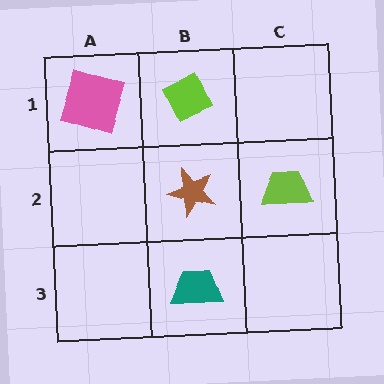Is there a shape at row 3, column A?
No, that cell is empty.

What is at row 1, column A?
A pink square.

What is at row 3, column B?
A teal trapezoid.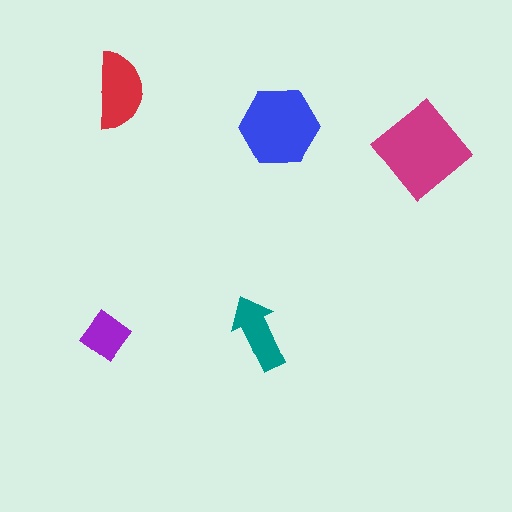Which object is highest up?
The red semicircle is topmost.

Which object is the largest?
The magenta diamond.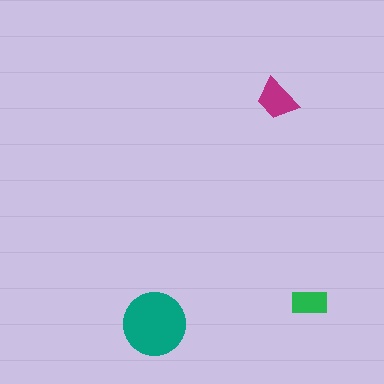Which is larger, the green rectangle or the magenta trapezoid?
The magenta trapezoid.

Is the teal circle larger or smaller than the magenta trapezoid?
Larger.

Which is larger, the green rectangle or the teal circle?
The teal circle.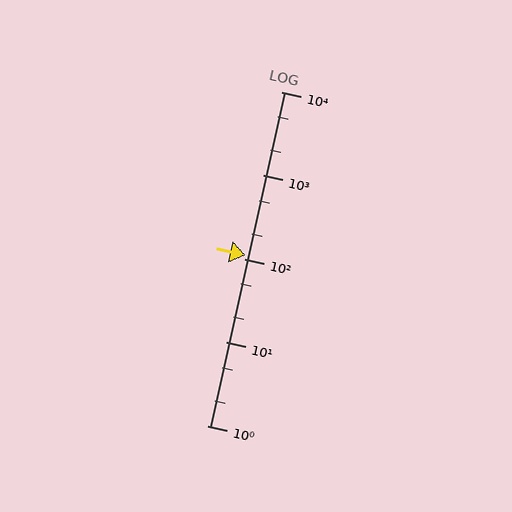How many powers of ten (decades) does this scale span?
The scale spans 4 decades, from 1 to 10000.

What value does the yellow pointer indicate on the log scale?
The pointer indicates approximately 110.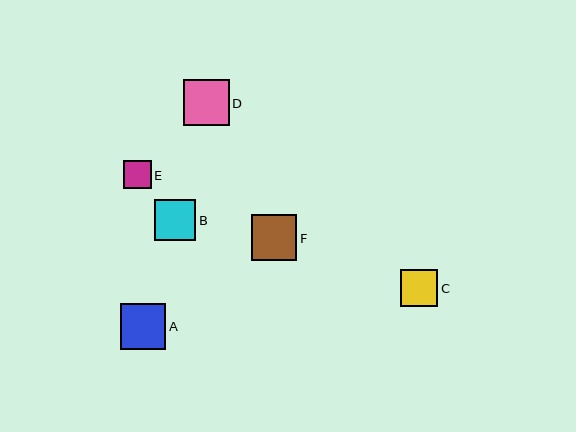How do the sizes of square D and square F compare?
Square D and square F are approximately the same size.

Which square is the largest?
Square D is the largest with a size of approximately 46 pixels.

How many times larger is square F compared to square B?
Square F is approximately 1.1 times the size of square B.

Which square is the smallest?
Square E is the smallest with a size of approximately 28 pixels.